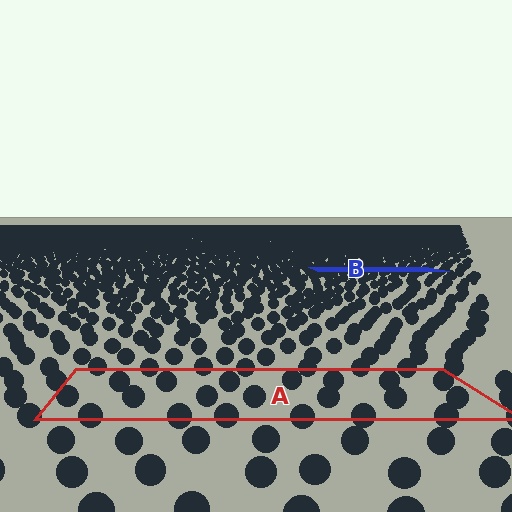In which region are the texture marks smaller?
The texture marks are smaller in region B, because it is farther away.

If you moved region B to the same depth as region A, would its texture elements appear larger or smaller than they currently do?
They would appear larger. At a closer depth, the same texture elements are projected at a bigger on-screen size.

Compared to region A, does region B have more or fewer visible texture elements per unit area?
Region B has more texture elements per unit area — they are packed more densely because it is farther away.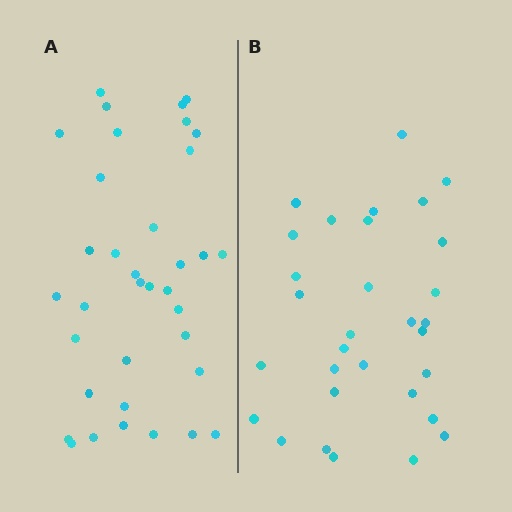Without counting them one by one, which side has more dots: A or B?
Region A (the left region) has more dots.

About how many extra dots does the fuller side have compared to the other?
Region A has about 5 more dots than region B.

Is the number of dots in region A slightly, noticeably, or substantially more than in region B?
Region A has only slightly more — the two regions are fairly close. The ratio is roughly 1.2 to 1.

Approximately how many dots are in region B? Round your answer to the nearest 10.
About 30 dots. (The exact count is 31, which rounds to 30.)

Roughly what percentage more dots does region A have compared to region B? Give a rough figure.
About 15% more.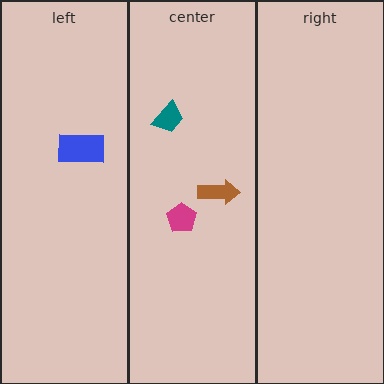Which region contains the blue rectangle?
The left region.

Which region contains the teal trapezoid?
The center region.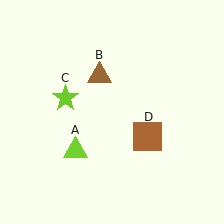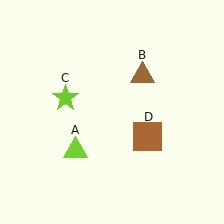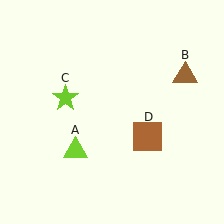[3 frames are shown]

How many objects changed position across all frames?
1 object changed position: brown triangle (object B).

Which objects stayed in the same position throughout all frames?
Lime triangle (object A) and lime star (object C) and brown square (object D) remained stationary.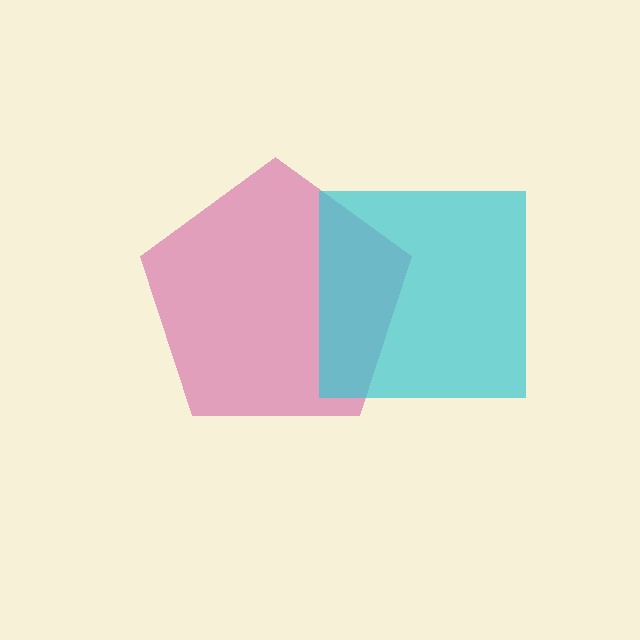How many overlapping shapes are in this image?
There are 2 overlapping shapes in the image.